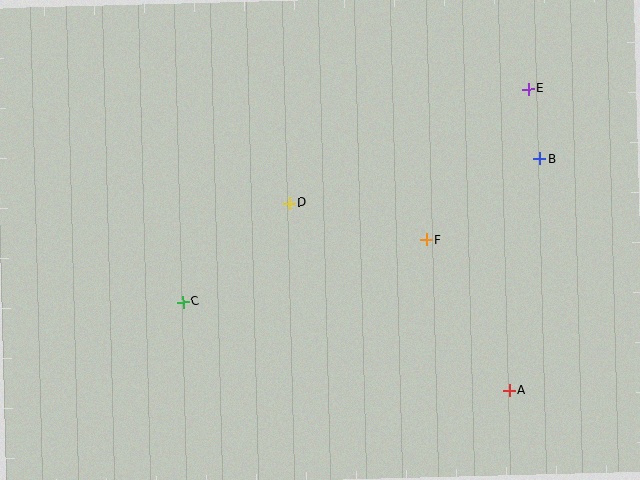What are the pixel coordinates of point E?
Point E is at (528, 89).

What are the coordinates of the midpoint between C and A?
The midpoint between C and A is at (346, 346).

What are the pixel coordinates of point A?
Point A is at (509, 391).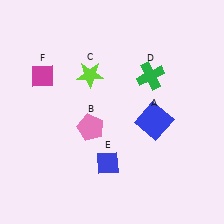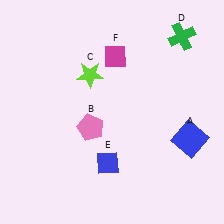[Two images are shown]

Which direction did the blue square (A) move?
The blue square (A) moved right.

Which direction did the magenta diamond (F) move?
The magenta diamond (F) moved right.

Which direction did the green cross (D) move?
The green cross (D) moved up.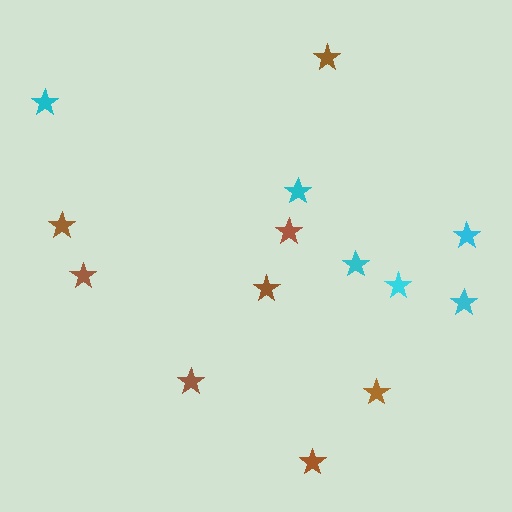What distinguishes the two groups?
There are 2 groups: one group of brown stars (8) and one group of cyan stars (6).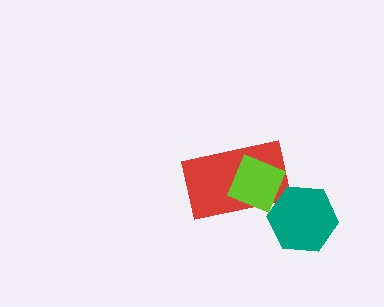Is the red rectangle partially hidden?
Yes, it is partially covered by another shape.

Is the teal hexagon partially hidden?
Yes, it is partially covered by another shape.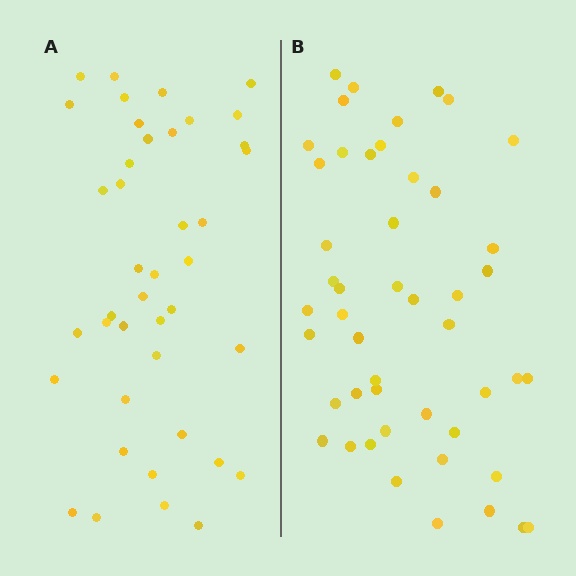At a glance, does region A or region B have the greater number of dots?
Region B (the right region) has more dots.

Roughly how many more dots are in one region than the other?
Region B has roughly 8 or so more dots than region A.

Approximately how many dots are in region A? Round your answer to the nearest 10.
About 40 dots. (The exact count is 41, which rounds to 40.)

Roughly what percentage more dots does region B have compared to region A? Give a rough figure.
About 15% more.